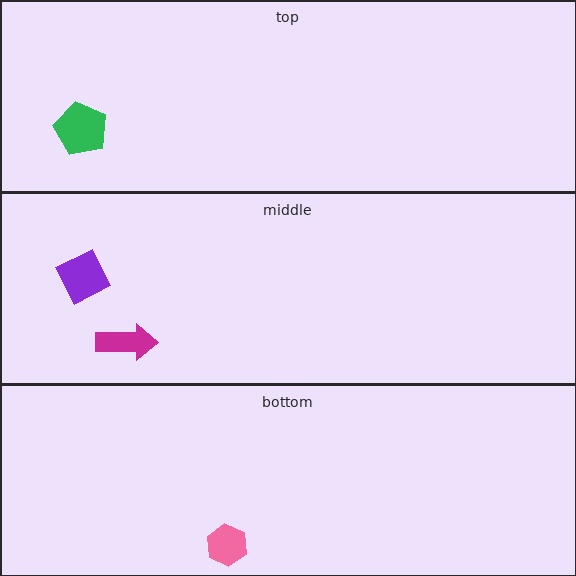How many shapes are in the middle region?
2.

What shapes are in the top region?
The green pentagon.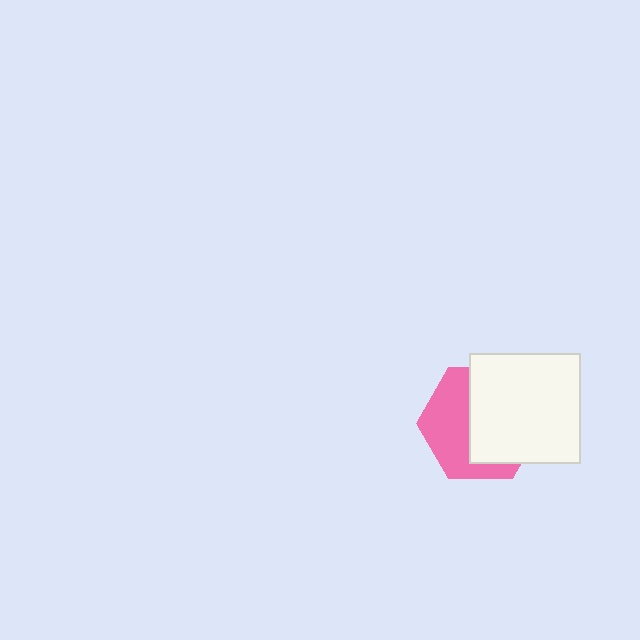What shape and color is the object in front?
The object in front is a white square.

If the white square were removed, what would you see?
You would see the complete pink hexagon.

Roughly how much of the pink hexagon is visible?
About half of it is visible (roughly 46%).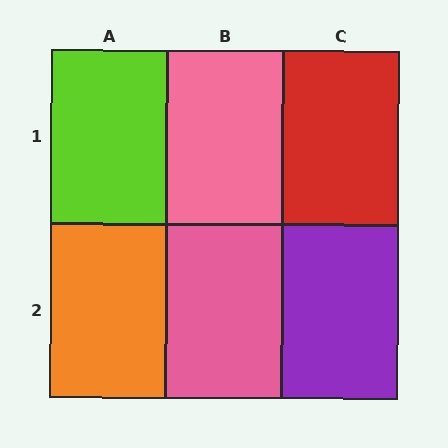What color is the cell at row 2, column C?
Purple.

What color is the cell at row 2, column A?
Orange.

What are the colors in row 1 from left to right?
Lime, pink, red.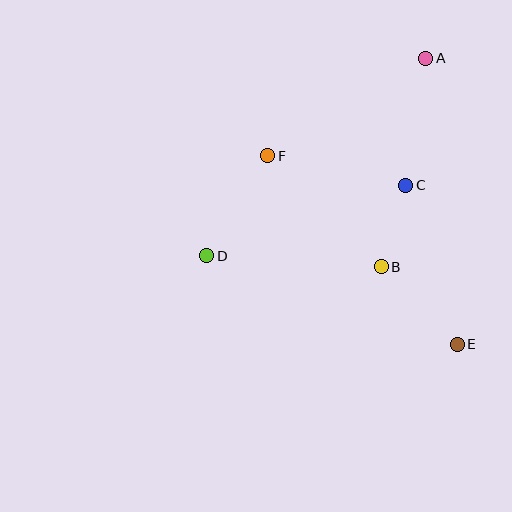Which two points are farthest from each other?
Points A and D are farthest from each other.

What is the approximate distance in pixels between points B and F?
The distance between B and F is approximately 159 pixels.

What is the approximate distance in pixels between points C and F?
The distance between C and F is approximately 141 pixels.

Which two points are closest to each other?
Points B and C are closest to each other.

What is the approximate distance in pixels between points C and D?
The distance between C and D is approximately 211 pixels.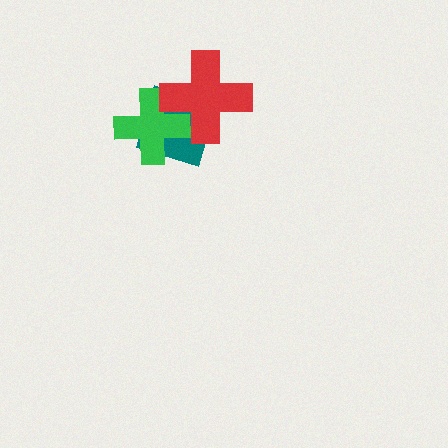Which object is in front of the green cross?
The red cross is in front of the green cross.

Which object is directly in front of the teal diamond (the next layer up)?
The green cross is directly in front of the teal diamond.